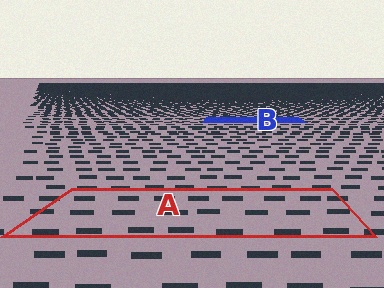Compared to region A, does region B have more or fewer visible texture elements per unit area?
Region B has more texture elements per unit area — they are packed more densely because it is farther away.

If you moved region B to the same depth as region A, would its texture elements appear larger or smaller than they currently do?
They would appear larger. At a closer depth, the same texture elements are projected at a bigger on-screen size.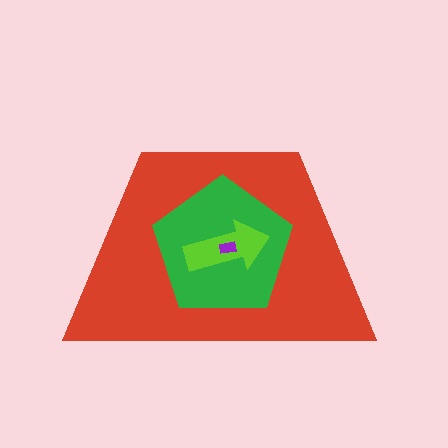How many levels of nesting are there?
4.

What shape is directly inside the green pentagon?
The lime arrow.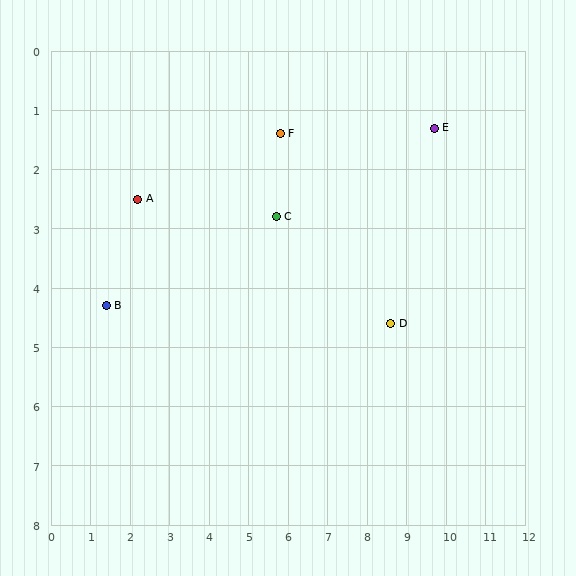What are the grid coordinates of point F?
Point F is at approximately (5.8, 1.4).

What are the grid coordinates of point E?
Point E is at approximately (9.7, 1.3).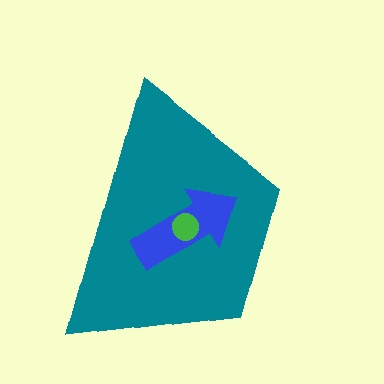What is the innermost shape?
The green circle.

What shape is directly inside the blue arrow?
The green circle.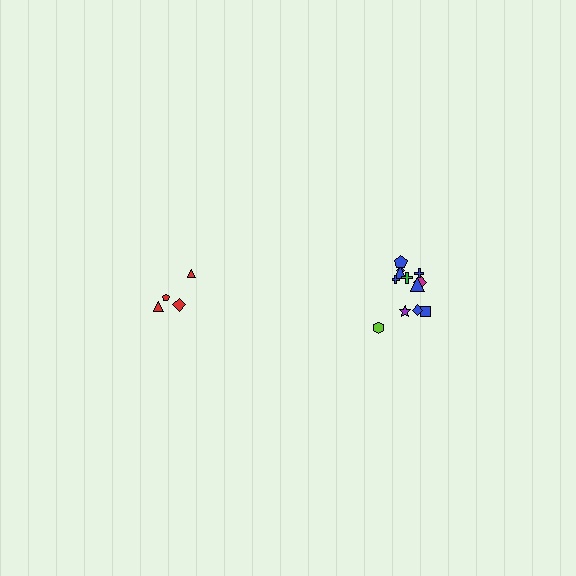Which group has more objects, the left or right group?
The right group.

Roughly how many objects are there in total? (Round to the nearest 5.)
Roughly 15 objects in total.